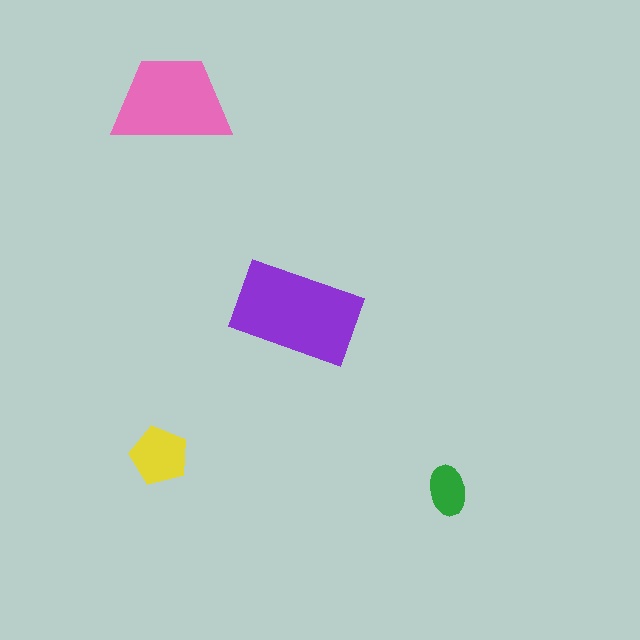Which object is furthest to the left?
The yellow pentagon is leftmost.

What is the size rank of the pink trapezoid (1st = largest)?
2nd.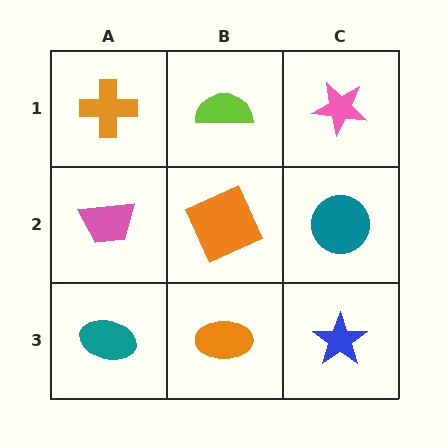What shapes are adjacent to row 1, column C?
A teal circle (row 2, column C), a lime semicircle (row 1, column B).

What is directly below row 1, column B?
An orange square.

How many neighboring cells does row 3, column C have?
2.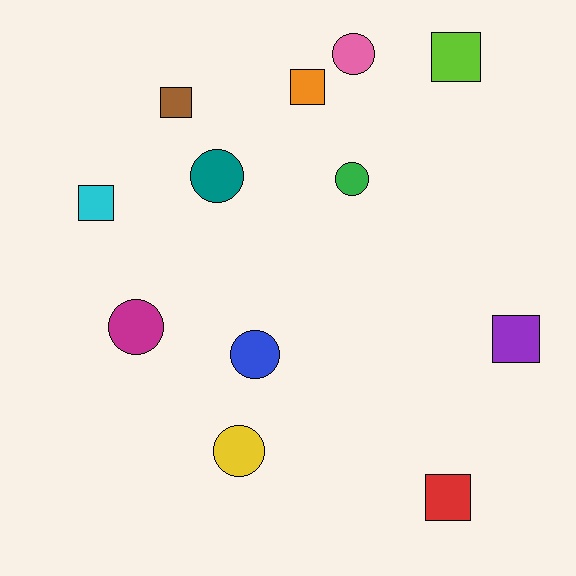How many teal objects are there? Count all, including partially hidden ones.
There is 1 teal object.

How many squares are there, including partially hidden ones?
There are 6 squares.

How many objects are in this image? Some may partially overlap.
There are 12 objects.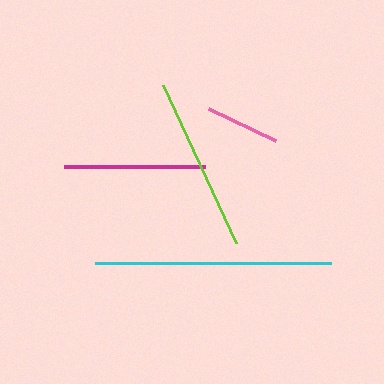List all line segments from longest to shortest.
From longest to shortest: cyan, lime, magenta, pink.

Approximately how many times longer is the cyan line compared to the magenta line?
The cyan line is approximately 1.7 times the length of the magenta line.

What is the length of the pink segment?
The pink segment is approximately 75 pixels long.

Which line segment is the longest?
The cyan line is the longest at approximately 237 pixels.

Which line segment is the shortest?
The pink line is the shortest at approximately 75 pixels.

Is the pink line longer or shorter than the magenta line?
The magenta line is longer than the pink line.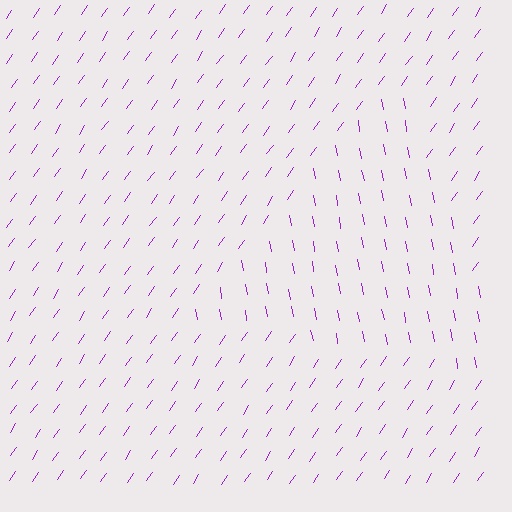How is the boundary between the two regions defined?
The boundary is defined purely by a change in line orientation (approximately 45 degrees difference). All lines are the same color and thickness.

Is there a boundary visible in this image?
Yes, there is a texture boundary formed by a change in line orientation.